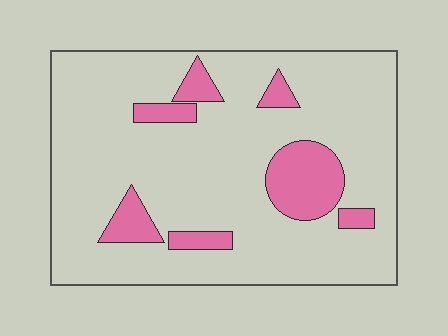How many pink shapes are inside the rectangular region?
7.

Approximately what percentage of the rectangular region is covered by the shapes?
Approximately 15%.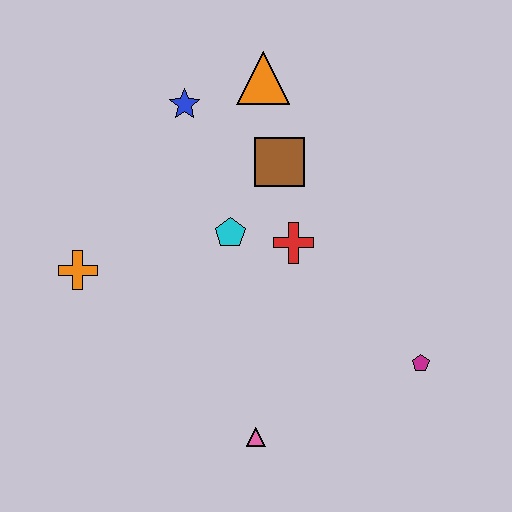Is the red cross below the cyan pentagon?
Yes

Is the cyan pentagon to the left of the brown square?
Yes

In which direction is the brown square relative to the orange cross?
The brown square is to the right of the orange cross.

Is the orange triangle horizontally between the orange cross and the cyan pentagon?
No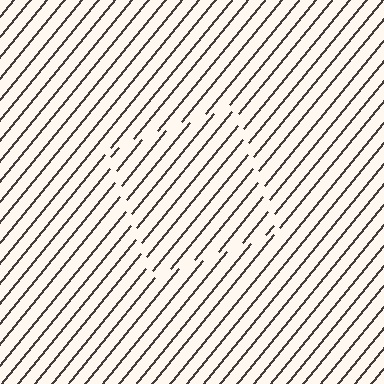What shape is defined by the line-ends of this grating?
An illusory square. The interior of the shape contains the same grating, shifted by half a period — the contour is defined by the phase discontinuity where line-ends from the inner and outer gratings abut.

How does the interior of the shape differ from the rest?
The interior of the shape contains the same grating, shifted by half a period — the contour is defined by the phase discontinuity where line-ends from the inner and outer gratings abut.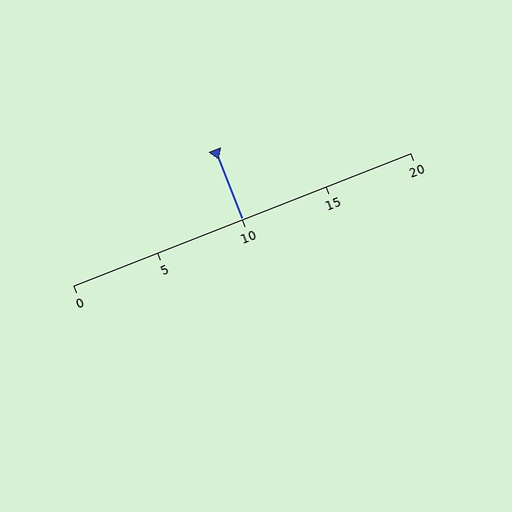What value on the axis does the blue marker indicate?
The marker indicates approximately 10.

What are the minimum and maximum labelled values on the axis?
The axis runs from 0 to 20.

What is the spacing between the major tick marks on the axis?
The major ticks are spaced 5 apart.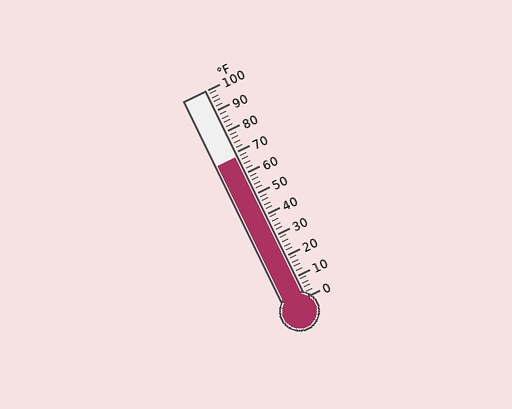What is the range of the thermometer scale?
The thermometer scale ranges from 0°F to 100°F.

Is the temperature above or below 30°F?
The temperature is above 30°F.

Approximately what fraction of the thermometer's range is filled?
The thermometer is filled to approximately 70% of its range.